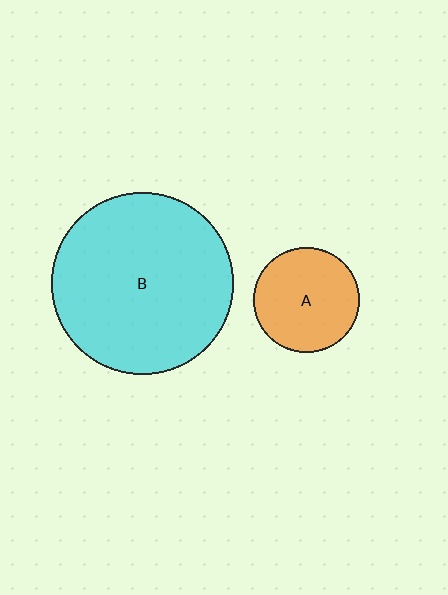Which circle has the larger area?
Circle B (cyan).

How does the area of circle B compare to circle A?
Approximately 3.0 times.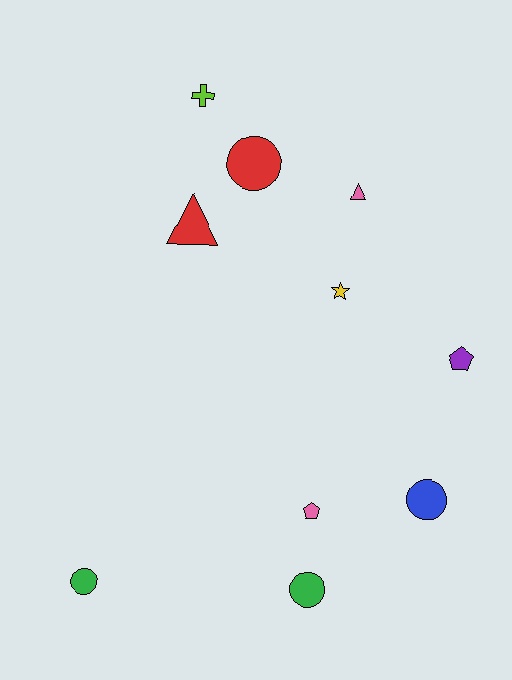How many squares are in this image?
There are no squares.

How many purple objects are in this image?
There is 1 purple object.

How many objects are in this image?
There are 10 objects.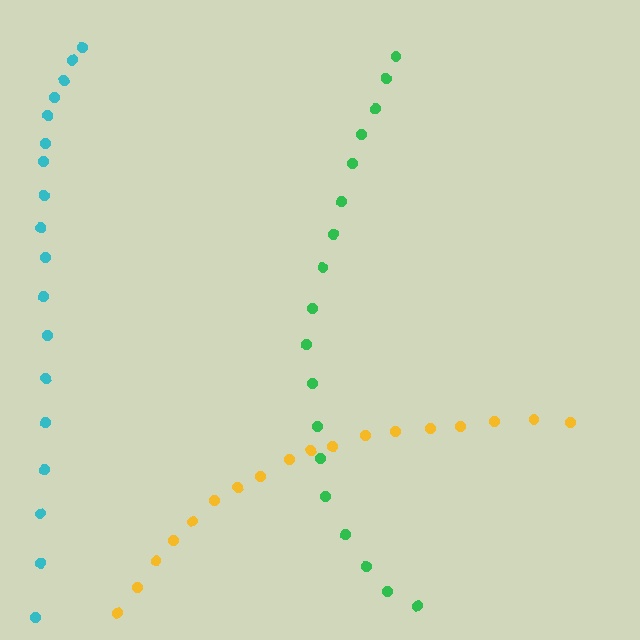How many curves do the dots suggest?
There are 3 distinct paths.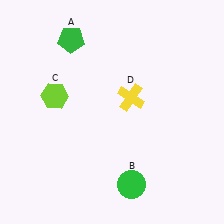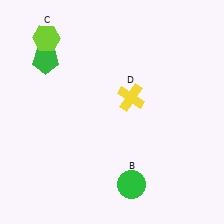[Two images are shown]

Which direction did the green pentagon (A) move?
The green pentagon (A) moved left.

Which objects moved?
The objects that moved are: the green pentagon (A), the lime hexagon (C).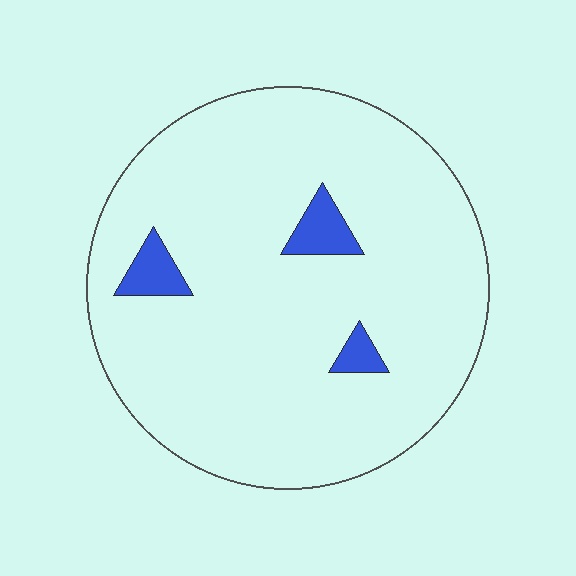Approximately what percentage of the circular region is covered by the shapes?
Approximately 5%.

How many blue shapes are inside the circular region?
3.